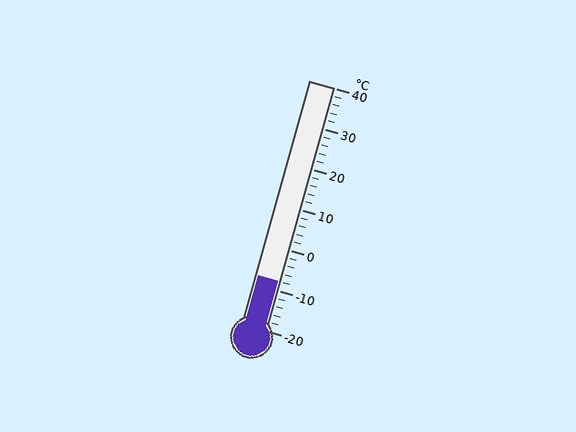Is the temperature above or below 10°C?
The temperature is below 10°C.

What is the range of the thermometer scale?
The thermometer scale ranges from -20°C to 40°C.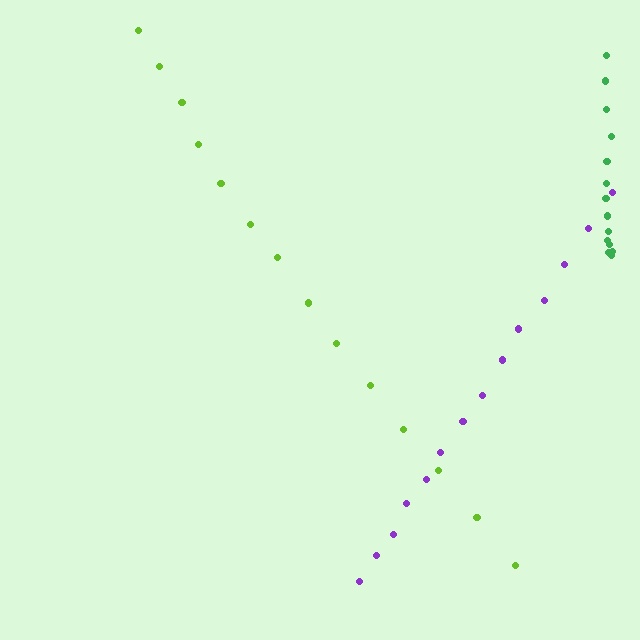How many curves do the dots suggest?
There are 3 distinct paths.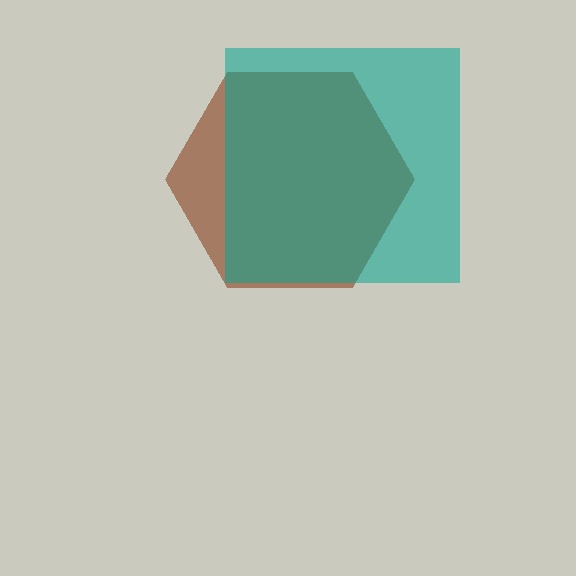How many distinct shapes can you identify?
There are 2 distinct shapes: a brown hexagon, a teal square.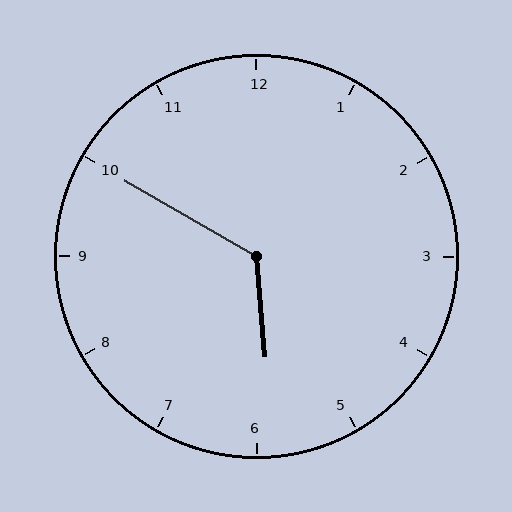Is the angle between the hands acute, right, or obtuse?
It is obtuse.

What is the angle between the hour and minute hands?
Approximately 125 degrees.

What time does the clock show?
5:50.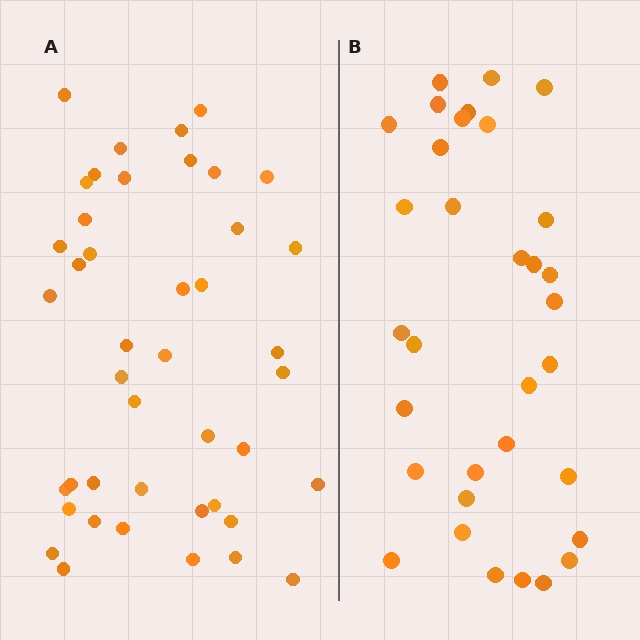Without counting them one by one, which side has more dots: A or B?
Region A (the left region) has more dots.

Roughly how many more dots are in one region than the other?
Region A has roughly 10 or so more dots than region B.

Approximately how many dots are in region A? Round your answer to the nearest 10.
About 40 dots. (The exact count is 43, which rounds to 40.)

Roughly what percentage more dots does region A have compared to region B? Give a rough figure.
About 30% more.